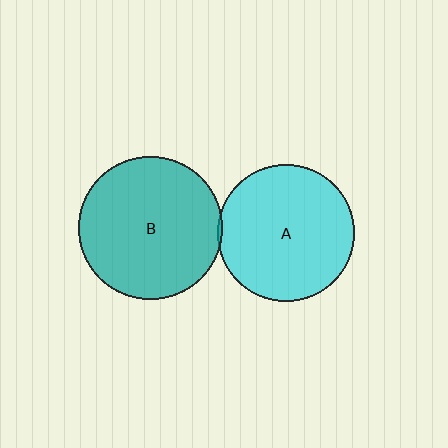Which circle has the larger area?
Circle B (teal).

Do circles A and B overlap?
Yes.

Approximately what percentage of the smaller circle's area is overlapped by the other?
Approximately 5%.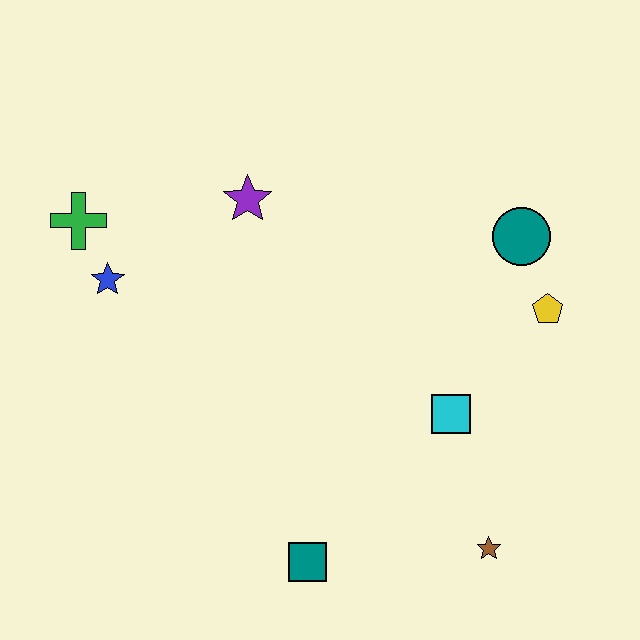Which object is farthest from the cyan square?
The green cross is farthest from the cyan square.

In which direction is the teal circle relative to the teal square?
The teal circle is above the teal square.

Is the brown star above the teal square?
Yes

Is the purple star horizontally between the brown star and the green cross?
Yes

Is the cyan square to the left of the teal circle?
Yes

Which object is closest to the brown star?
The cyan square is closest to the brown star.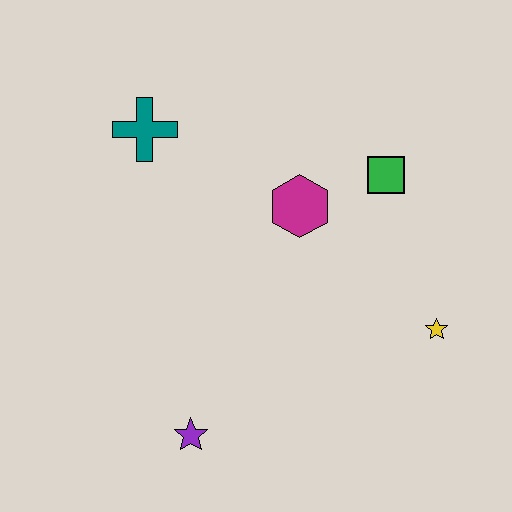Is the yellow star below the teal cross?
Yes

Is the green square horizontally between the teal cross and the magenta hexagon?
No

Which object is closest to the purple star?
The magenta hexagon is closest to the purple star.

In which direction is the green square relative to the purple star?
The green square is above the purple star.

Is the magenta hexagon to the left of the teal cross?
No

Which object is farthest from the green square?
The purple star is farthest from the green square.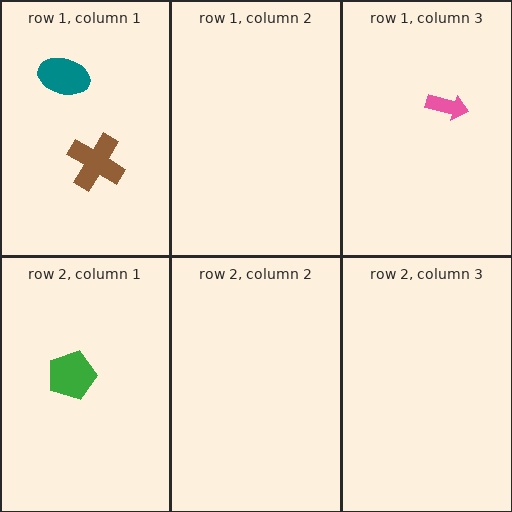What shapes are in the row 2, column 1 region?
The green pentagon.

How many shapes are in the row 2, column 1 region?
1.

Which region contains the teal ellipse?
The row 1, column 1 region.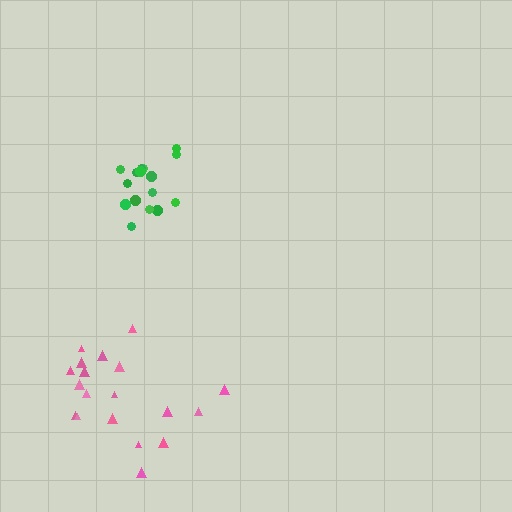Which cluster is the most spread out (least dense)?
Pink.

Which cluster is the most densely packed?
Green.